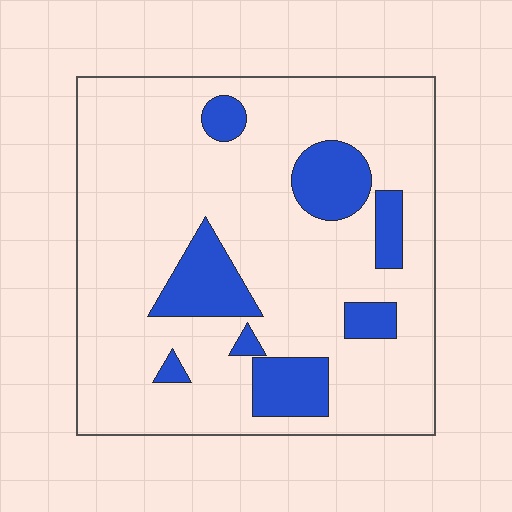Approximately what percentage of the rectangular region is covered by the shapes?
Approximately 20%.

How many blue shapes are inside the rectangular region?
8.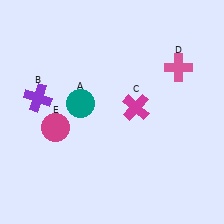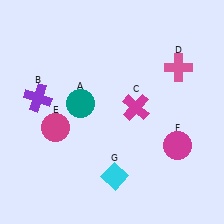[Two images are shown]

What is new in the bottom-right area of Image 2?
A cyan diamond (G) was added in the bottom-right area of Image 2.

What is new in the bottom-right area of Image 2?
A magenta circle (F) was added in the bottom-right area of Image 2.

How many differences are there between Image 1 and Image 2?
There are 2 differences between the two images.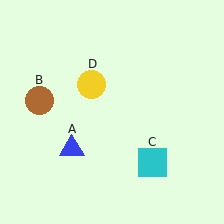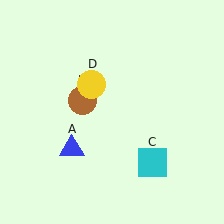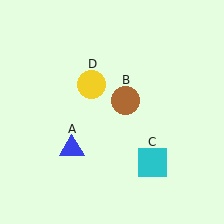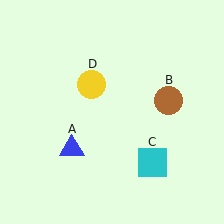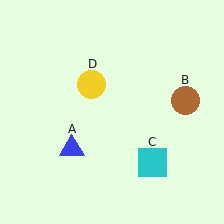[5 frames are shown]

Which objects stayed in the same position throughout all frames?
Blue triangle (object A) and cyan square (object C) and yellow circle (object D) remained stationary.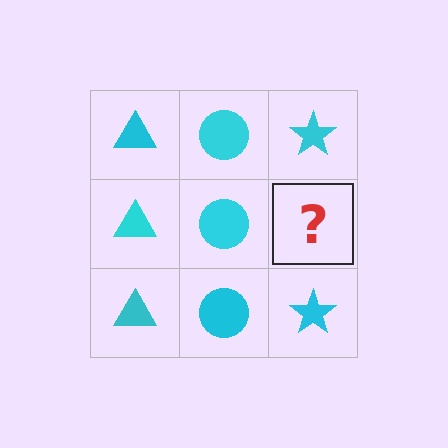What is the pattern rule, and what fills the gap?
The rule is that each column has a consistent shape. The gap should be filled with a cyan star.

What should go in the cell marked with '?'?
The missing cell should contain a cyan star.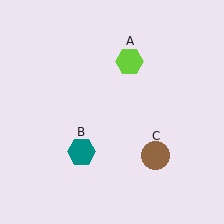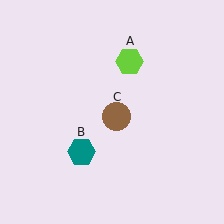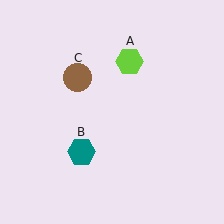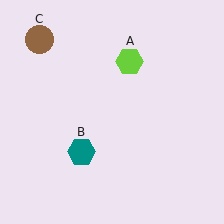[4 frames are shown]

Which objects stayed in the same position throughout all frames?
Lime hexagon (object A) and teal hexagon (object B) remained stationary.